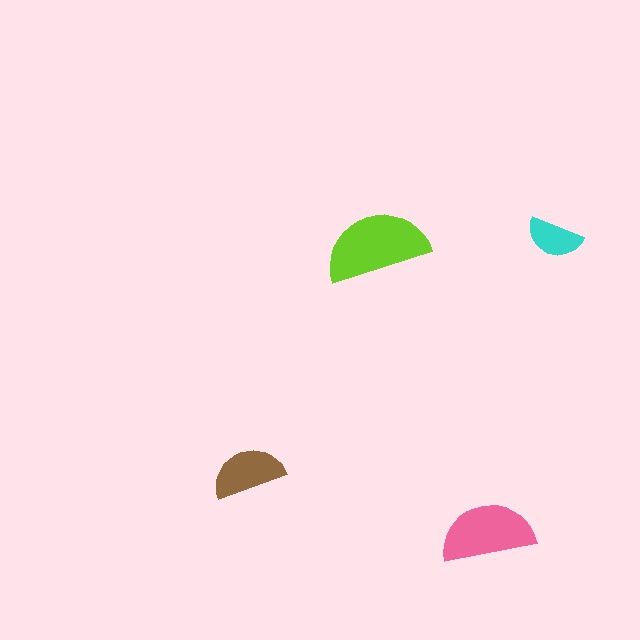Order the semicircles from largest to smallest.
the lime one, the pink one, the brown one, the cyan one.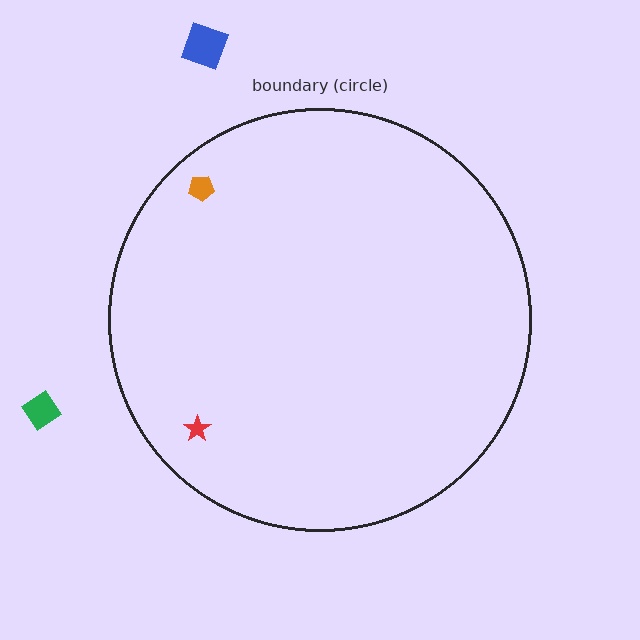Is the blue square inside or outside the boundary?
Outside.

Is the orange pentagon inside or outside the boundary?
Inside.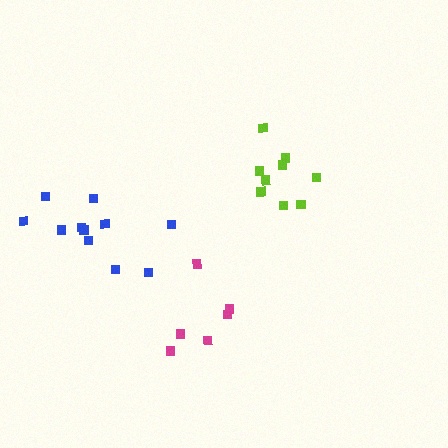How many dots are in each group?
Group 1: 9 dots, Group 2: 6 dots, Group 3: 11 dots (26 total).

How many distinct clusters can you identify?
There are 3 distinct clusters.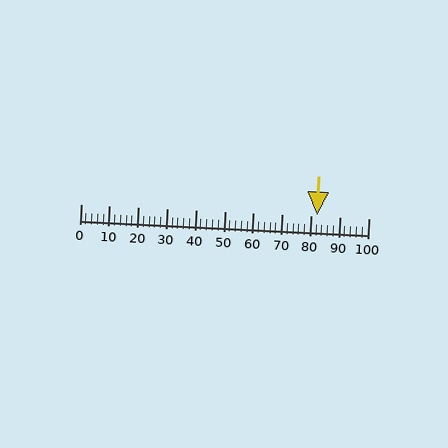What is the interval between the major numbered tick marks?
The major tick marks are spaced 10 units apart.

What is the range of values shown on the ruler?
The ruler shows values from 0 to 100.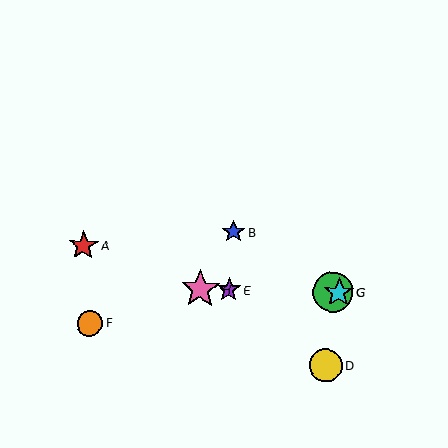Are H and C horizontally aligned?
Yes, both are at y≈289.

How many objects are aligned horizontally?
4 objects (C, E, G, H) are aligned horizontally.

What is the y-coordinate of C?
Object C is at y≈292.